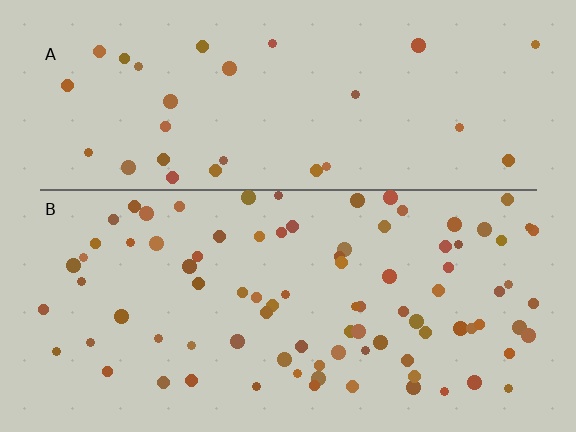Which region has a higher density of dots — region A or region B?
B (the bottom).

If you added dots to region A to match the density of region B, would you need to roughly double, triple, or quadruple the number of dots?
Approximately triple.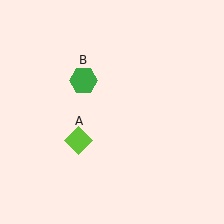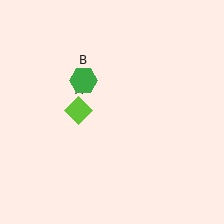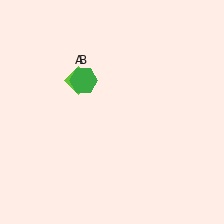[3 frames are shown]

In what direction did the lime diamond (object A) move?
The lime diamond (object A) moved up.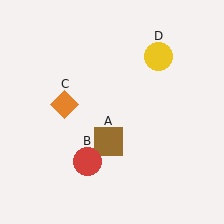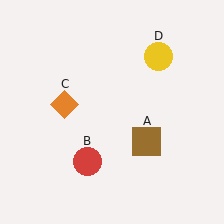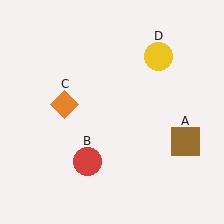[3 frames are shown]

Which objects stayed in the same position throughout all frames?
Red circle (object B) and orange diamond (object C) and yellow circle (object D) remained stationary.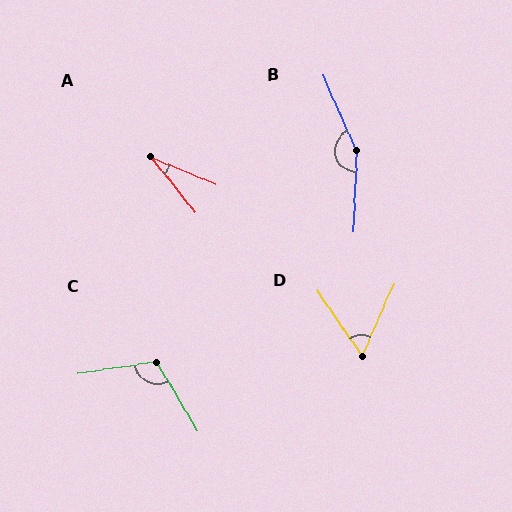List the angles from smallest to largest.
A (29°), D (58°), C (112°), B (154°).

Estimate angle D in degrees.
Approximately 58 degrees.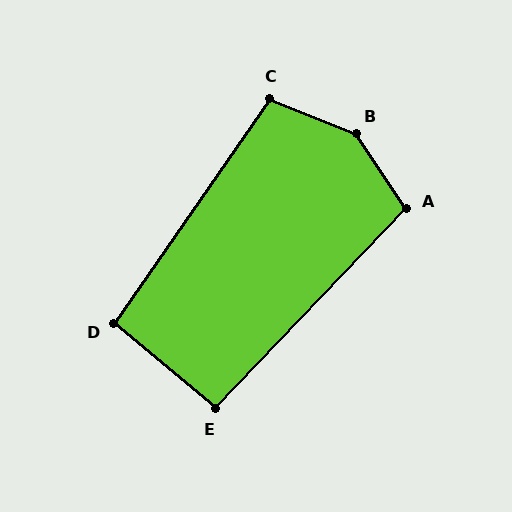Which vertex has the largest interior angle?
B, at approximately 146 degrees.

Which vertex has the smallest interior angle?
E, at approximately 94 degrees.